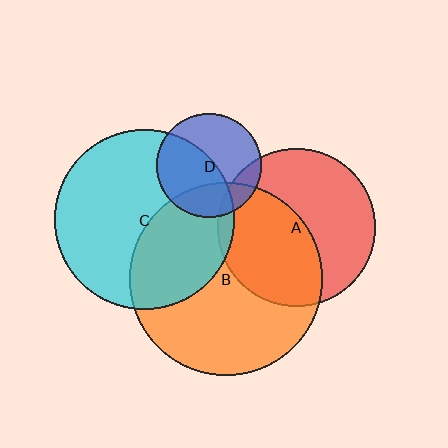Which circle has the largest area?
Circle B (orange).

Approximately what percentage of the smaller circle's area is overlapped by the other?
Approximately 50%.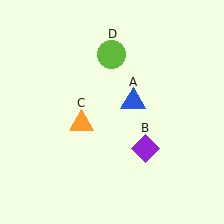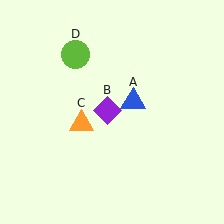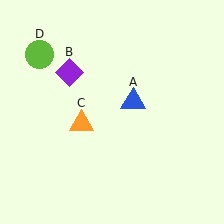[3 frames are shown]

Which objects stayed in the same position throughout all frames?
Blue triangle (object A) and orange triangle (object C) remained stationary.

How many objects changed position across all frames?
2 objects changed position: purple diamond (object B), lime circle (object D).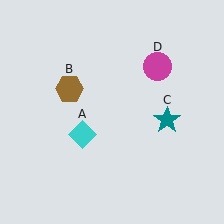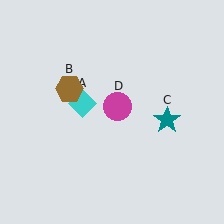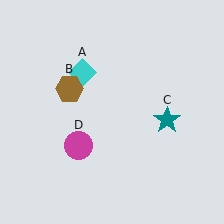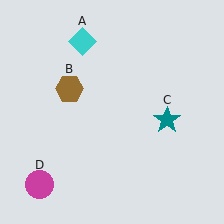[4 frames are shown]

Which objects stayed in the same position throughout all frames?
Brown hexagon (object B) and teal star (object C) remained stationary.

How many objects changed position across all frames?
2 objects changed position: cyan diamond (object A), magenta circle (object D).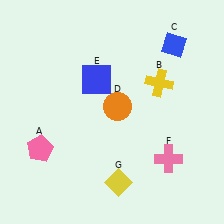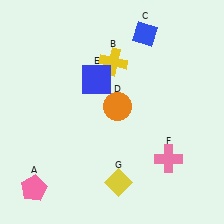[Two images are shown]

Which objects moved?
The objects that moved are: the pink pentagon (A), the yellow cross (B), the blue diamond (C).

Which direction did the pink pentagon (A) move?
The pink pentagon (A) moved down.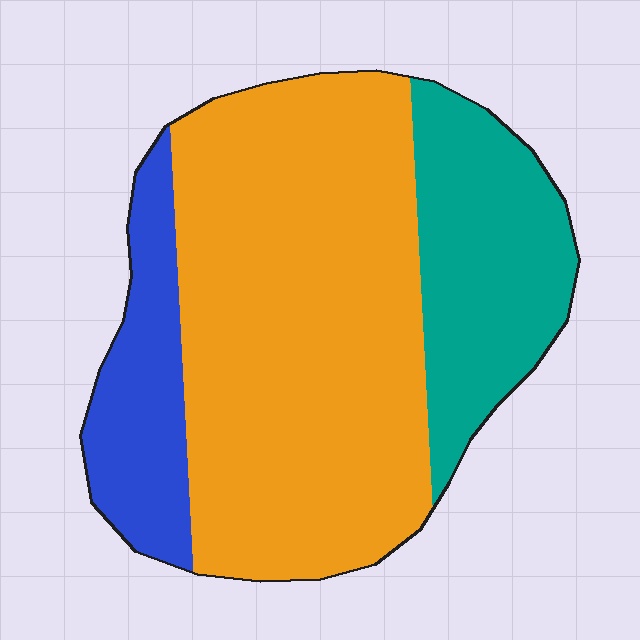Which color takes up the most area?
Orange, at roughly 60%.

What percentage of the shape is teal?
Teal takes up about one quarter (1/4) of the shape.